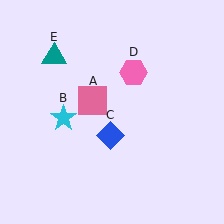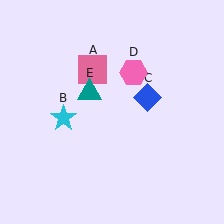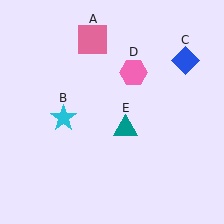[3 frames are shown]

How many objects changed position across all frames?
3 objects changed position: pink square (object A), blue diamond (object C), teal triangle (object E).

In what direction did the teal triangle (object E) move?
The teal triangle (object E) moved down and to the right.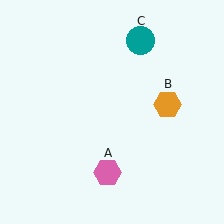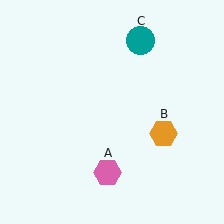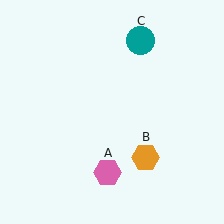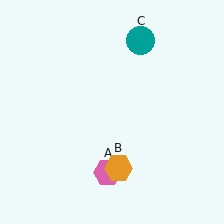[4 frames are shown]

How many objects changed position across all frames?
1 object changed position: orange hexagon (object B).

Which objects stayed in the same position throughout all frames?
Pink hexagon (object A) and teal circle (object C) remained stationary.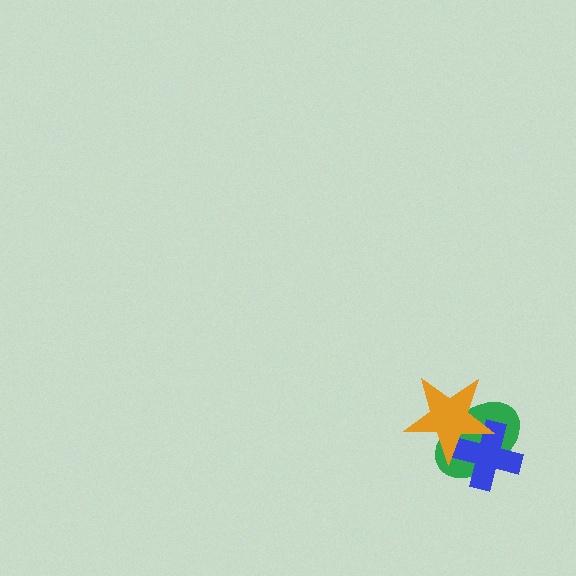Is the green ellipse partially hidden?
Yes, it is partially covered by another shape.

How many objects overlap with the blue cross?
2 objects overlap with the blue cross.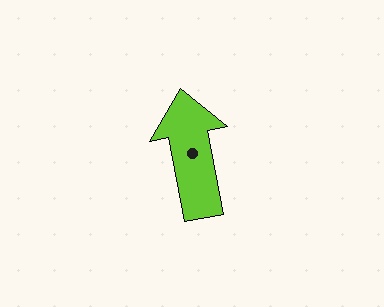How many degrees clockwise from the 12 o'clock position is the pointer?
Approximately 350 degrees.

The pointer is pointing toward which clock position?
Roughly 12 o'clock.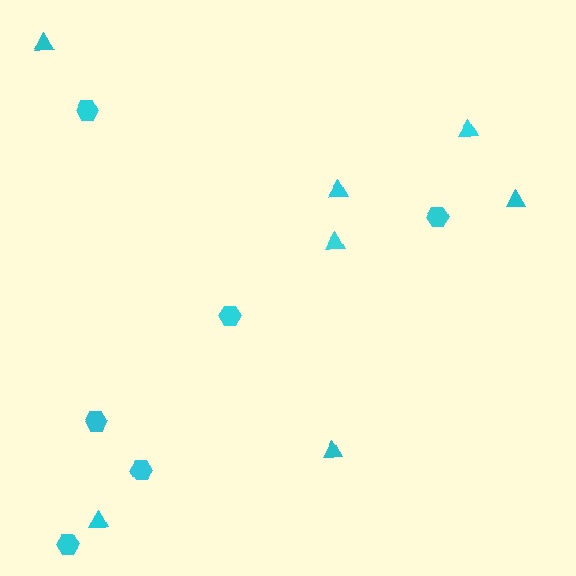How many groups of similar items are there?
There are 2 groups: one group of triangles (7) and one group of hexagons (6).